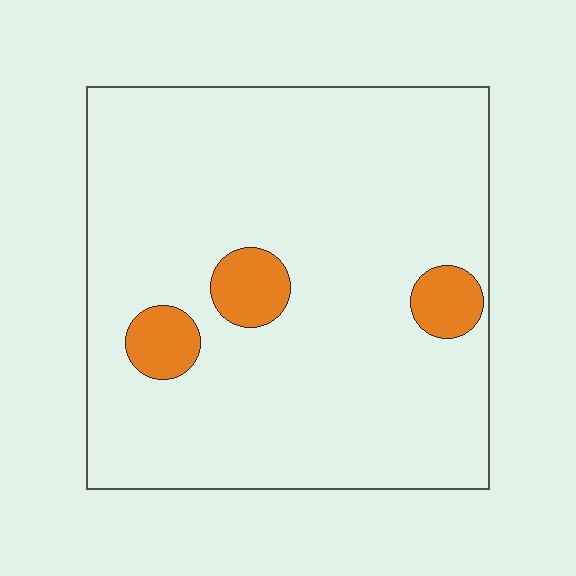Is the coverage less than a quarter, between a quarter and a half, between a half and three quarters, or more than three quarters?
Less than a quarter.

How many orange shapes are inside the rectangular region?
3.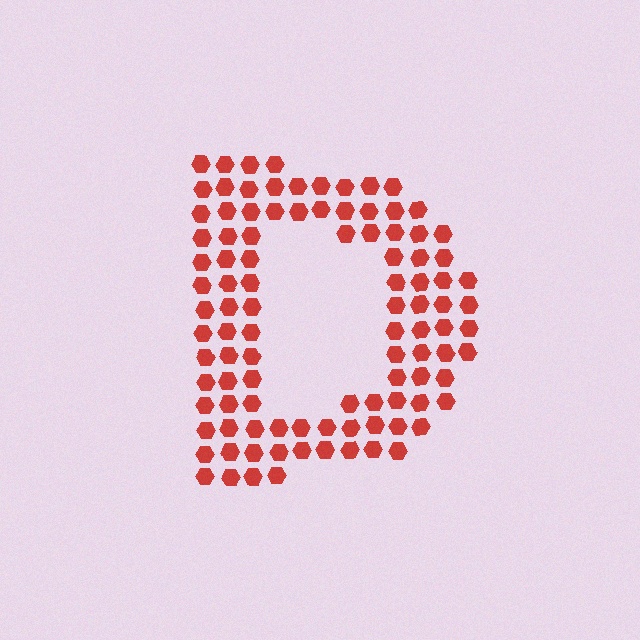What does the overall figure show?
The overall figure shows the letter D.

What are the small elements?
The small elements are hexagons.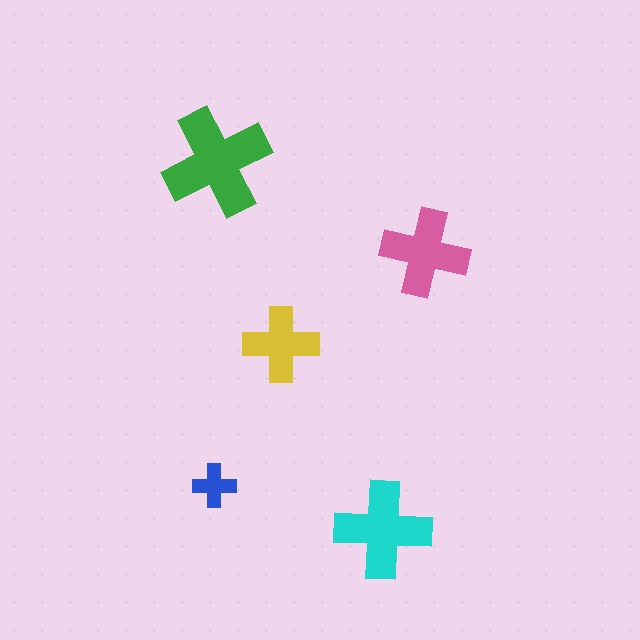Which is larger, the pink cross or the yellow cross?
The pink one.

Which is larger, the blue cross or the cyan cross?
The cyan one.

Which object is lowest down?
The cyan cross is bottommost.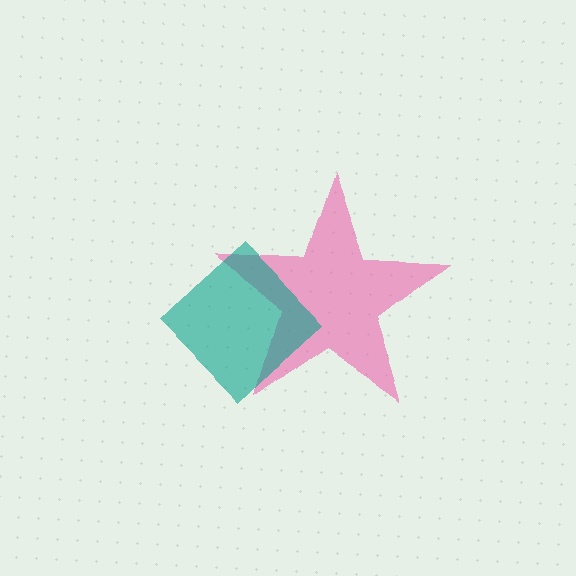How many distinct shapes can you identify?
There are 2 distinct shapes: a pink star, a teal diamond.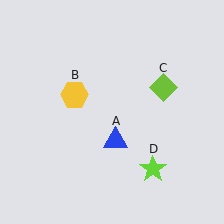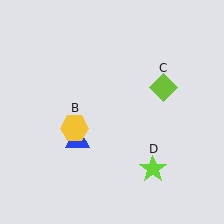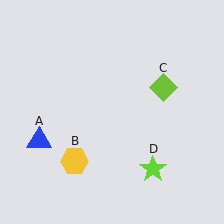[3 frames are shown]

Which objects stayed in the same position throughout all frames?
Lime diamond (object C) and lime star (object D) remained stationary.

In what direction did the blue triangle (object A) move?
The blue triangle (object A) moved left.